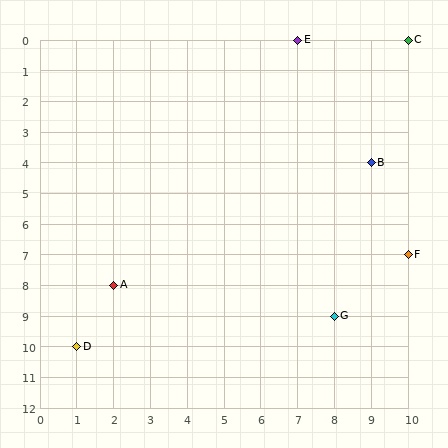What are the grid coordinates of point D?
Point D is at grid coordinates (1, 10).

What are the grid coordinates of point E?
Point E is at grid coordinates (7, 0).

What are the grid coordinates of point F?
Point F is at grid coordinates (10, 7).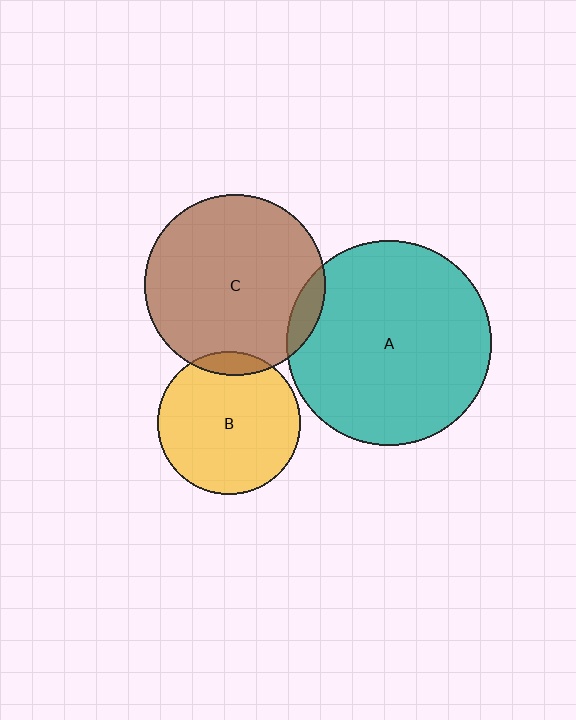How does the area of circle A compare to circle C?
Approximately 1.3 times.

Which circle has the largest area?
Circle A (teal).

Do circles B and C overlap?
Yes.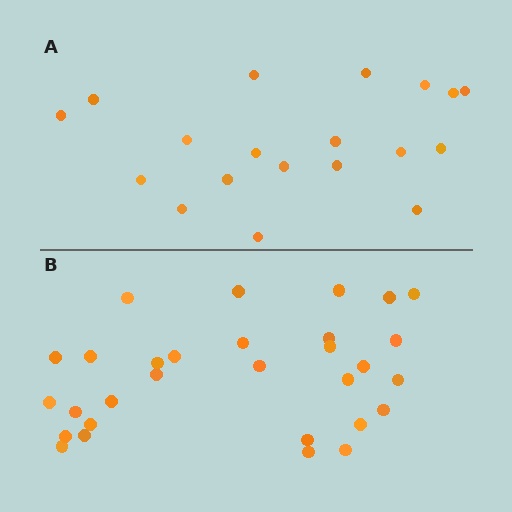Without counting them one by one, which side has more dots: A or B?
Region B (the bottom region) has more dots.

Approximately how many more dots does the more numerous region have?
Region B has roughly 12 or so more dots than region A.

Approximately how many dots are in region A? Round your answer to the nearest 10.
About 20 dots. (The exact count is 19, which rounds to 20.)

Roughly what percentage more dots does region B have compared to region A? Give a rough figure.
About 60% more.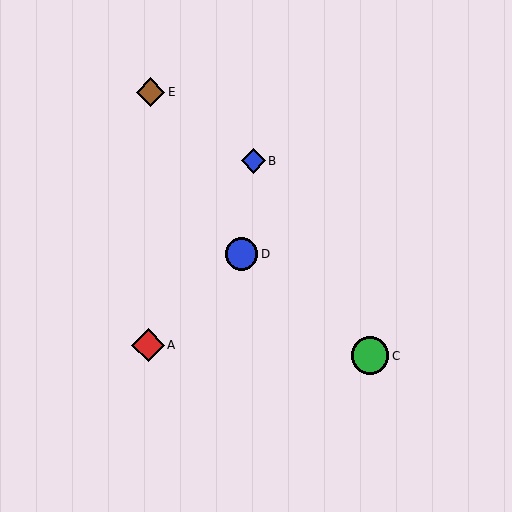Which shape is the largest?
The green circle (labeled C) is the largest.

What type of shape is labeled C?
Shape C is a green circle.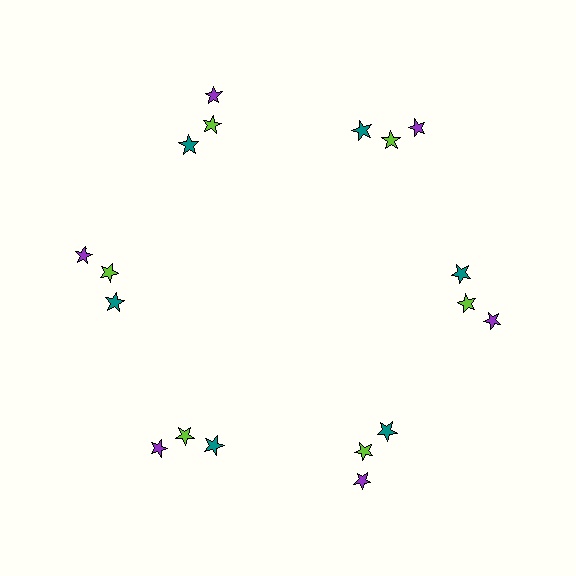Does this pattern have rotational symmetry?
Yes, this pattern has 6-fold rotational symmetry. It looks the same after rotating 60 degrees around the center.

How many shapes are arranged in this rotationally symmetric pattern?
There are 18 shapes, arranged in 6 groups of 3.